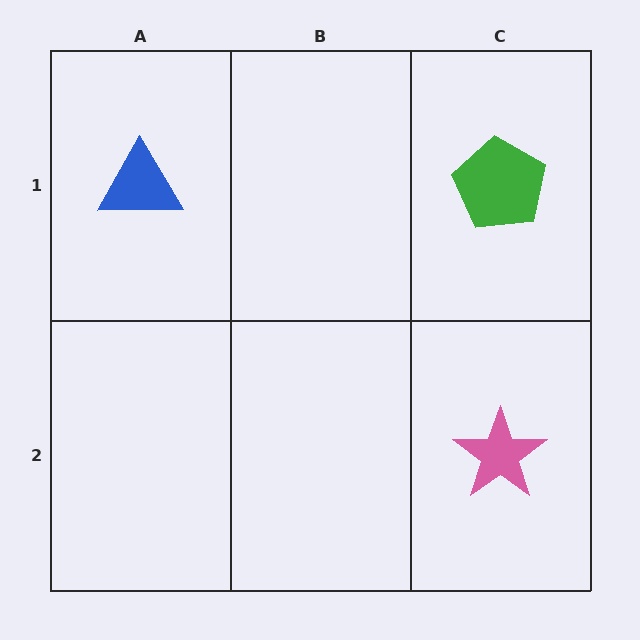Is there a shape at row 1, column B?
No, that cell is empty.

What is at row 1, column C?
A green pentagon.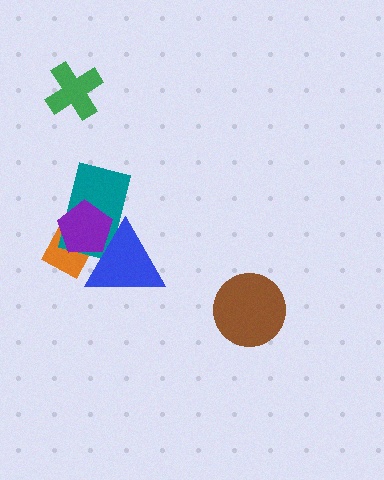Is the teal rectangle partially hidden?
Yes, it is partially covered by another shape.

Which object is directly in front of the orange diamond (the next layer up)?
The teal rectangle is directly in front of the orange diamond.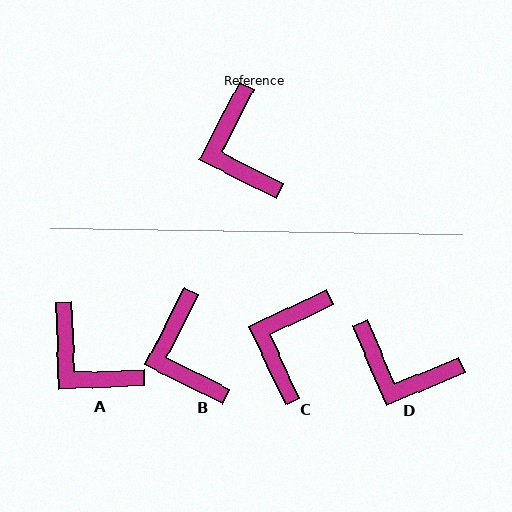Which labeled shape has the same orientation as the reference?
B.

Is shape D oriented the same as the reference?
No, it is off by about 50 degrees.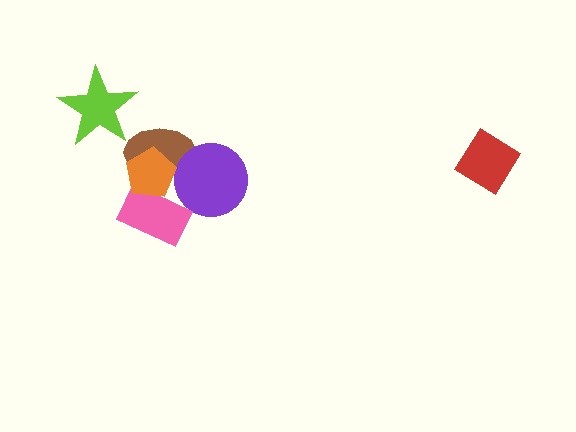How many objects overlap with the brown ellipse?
2 objects overlap with the brown ellipse.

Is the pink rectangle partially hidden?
Yes, it is partially covered by another shape.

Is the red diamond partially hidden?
No, no other shape covers it.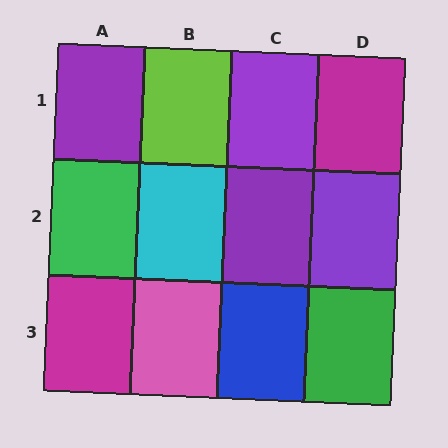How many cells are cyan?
1 cell is cyan.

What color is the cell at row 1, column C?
Purple.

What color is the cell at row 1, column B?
Lime.